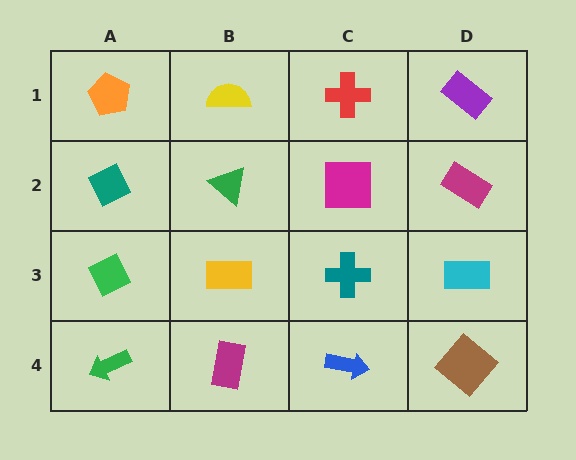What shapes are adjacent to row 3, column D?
A magenta rectangle (row 2, column D), a brown diamond (row 4, column D), a teal cross (row 3, column C).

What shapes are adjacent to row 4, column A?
A green diamond (row 3, column A), a magenta rectangle (row 4, column B).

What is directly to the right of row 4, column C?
A brown diamond.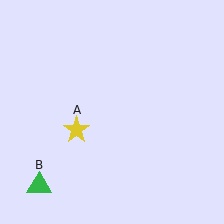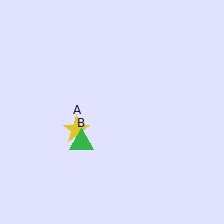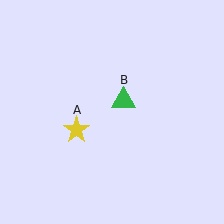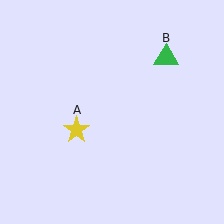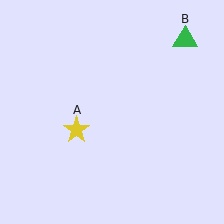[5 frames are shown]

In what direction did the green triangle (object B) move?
The green triangle (object B) moved up and to the right.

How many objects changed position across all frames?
1 object changed position: green triangle (object B).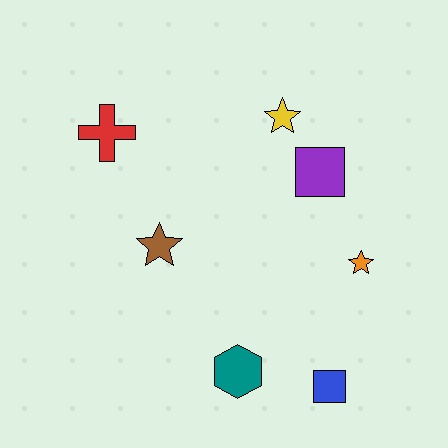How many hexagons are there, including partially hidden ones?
There is 1 hexagon.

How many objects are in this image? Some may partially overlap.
There are 7 objects.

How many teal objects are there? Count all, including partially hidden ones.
There is 1 teal object.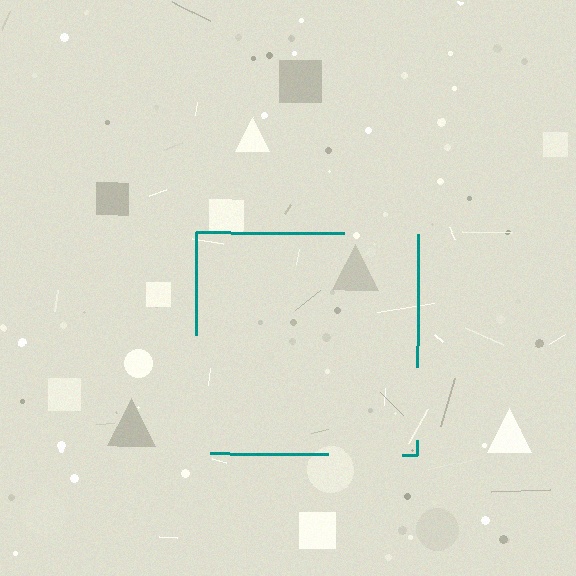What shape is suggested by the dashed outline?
The dashed outline suggests a square.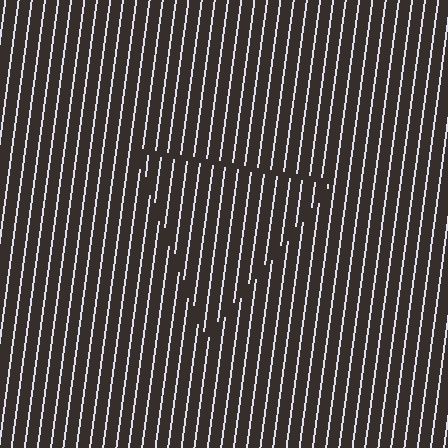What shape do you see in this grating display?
An illusory triangle. The interior of the shape contains the same grating, shifted by half a period — the contour is defined by the phase discontinuity where line-ends from the inner and outer gratings abut.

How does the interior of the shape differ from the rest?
The interior of the shape contains the same grating, shifted by half a period — the contour is defined by the phase discontinuity where line-ends from the inner and outer gratings abut.